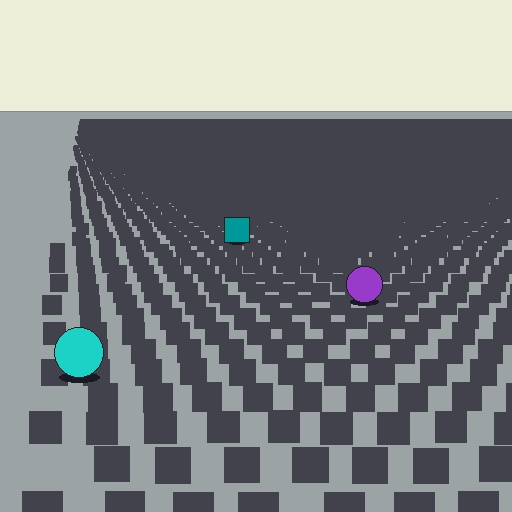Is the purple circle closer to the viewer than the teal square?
Yes. The purple circle is closer — you can tell from the texture gradient: the ground texture is coarser near it.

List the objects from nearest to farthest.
From nearest to farthest: the cyan circle, the purple circle, the teal square.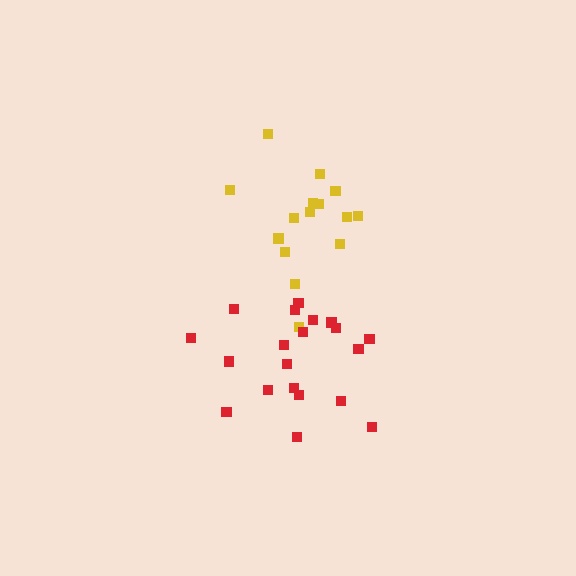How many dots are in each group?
Group 1: 15 dots, Group 2: 20 dots (35 total).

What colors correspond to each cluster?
The clusters are colored: yellow, red.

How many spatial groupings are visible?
There are 2 spatial groupings.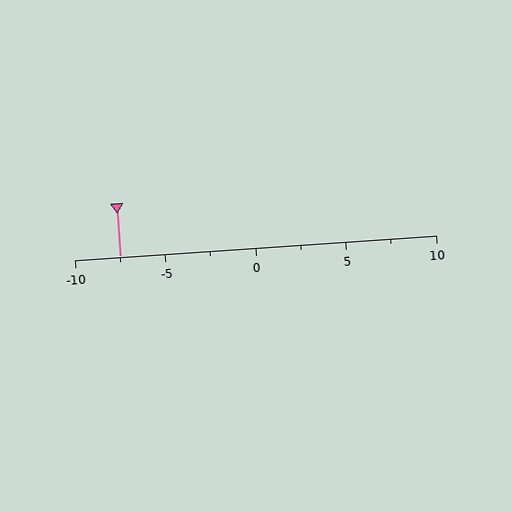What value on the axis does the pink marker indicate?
The marker indicates approximately -7.5.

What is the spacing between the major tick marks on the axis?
The major ticks are spaced 5 apart.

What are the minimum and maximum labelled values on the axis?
The axis runs from -10 to 10.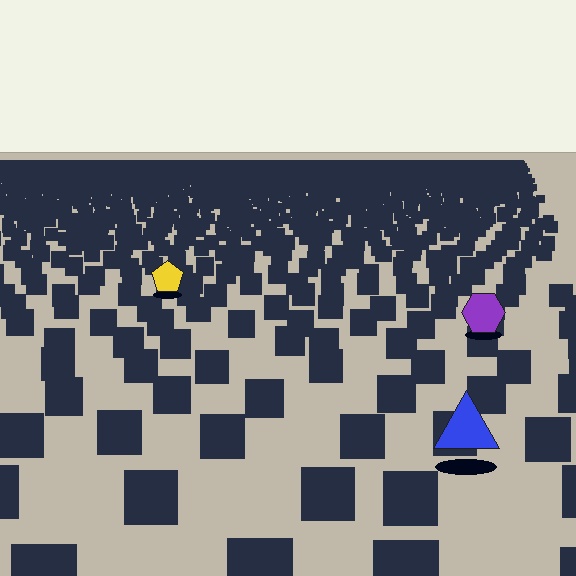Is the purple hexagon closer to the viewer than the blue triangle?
No. The blue triangle is closer — you can tell from the texture gradient: the ground texture is coarser near it.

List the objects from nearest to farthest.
From nearest to farthest: the blue triangle, the purple hexagon, the yellow pentagon.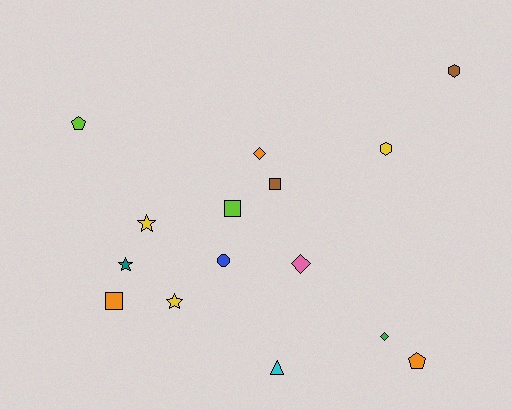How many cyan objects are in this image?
There is 1 cyan object.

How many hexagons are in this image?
There are 2 hexagons.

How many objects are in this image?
There are 15 objects.